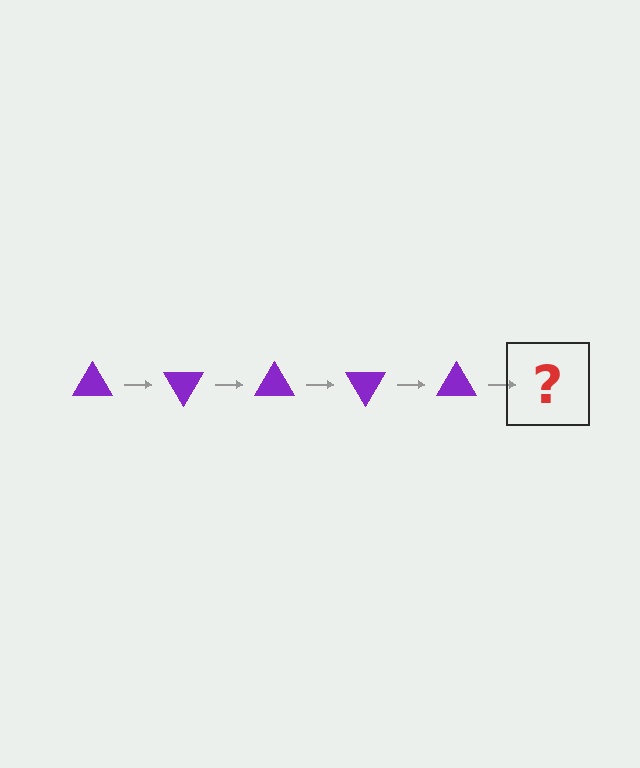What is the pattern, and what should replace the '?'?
The pattern is that the triangle rotates 60 degrees each step. The '?' should be a purple triangle rotated 300 degrees.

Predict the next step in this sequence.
The next step is a purple triangle rotated 300 degrees.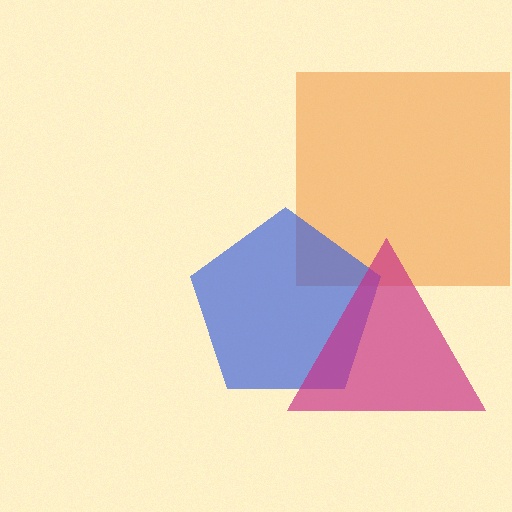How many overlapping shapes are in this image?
There are 3 overlapping shapes in the image.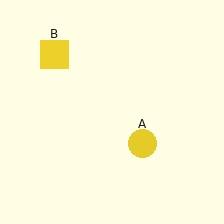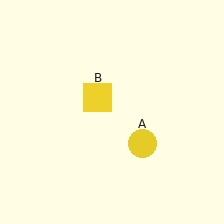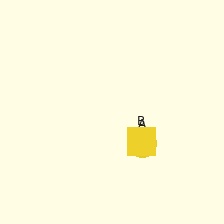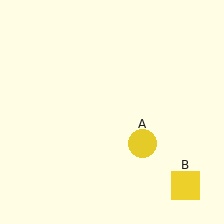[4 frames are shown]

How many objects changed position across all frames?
1 object changed position: yellow square (object B).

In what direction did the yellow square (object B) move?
The yellow square (object B) moved down and to the right.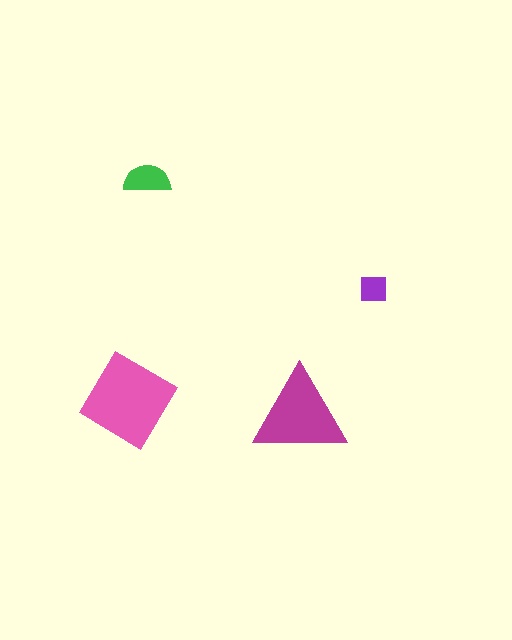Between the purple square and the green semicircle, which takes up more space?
The green semicircle.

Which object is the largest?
The pink diamond.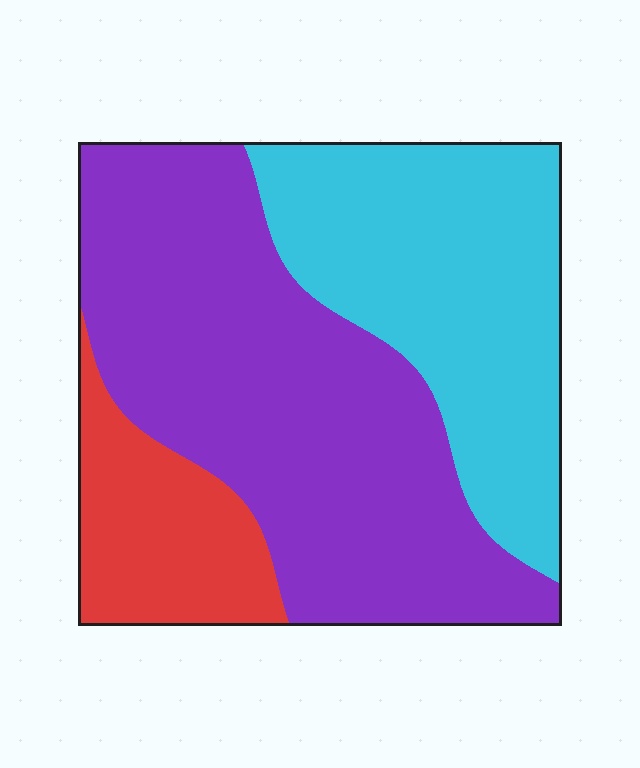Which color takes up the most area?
Purple, at roughly 50%.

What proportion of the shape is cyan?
Cyan covers 34% of the shape.